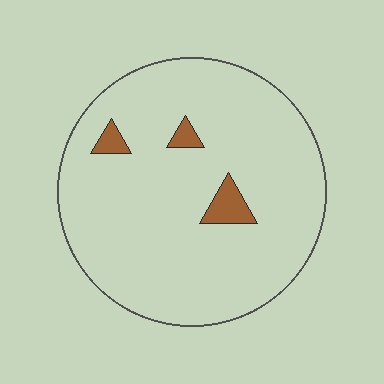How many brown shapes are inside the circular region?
3.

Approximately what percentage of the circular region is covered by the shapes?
Approximately 5%.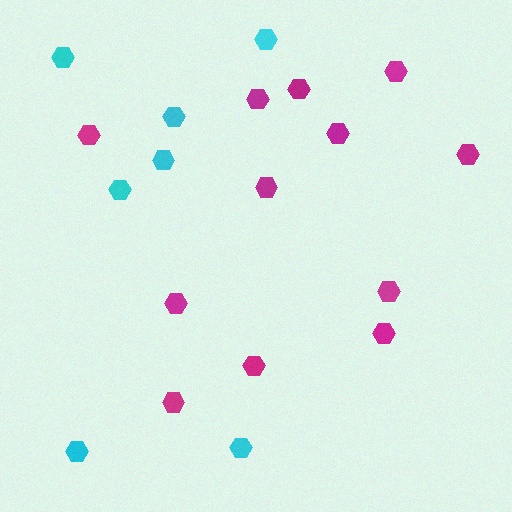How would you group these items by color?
There are 2 groups: one group of magenta hexagons (12) and one group of cyan hexagons (7).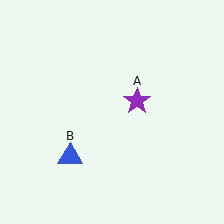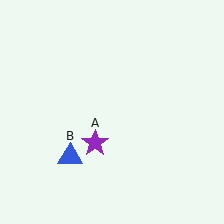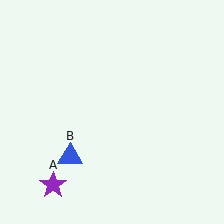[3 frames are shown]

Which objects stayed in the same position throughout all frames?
Blue triangle (object B) remained stationary.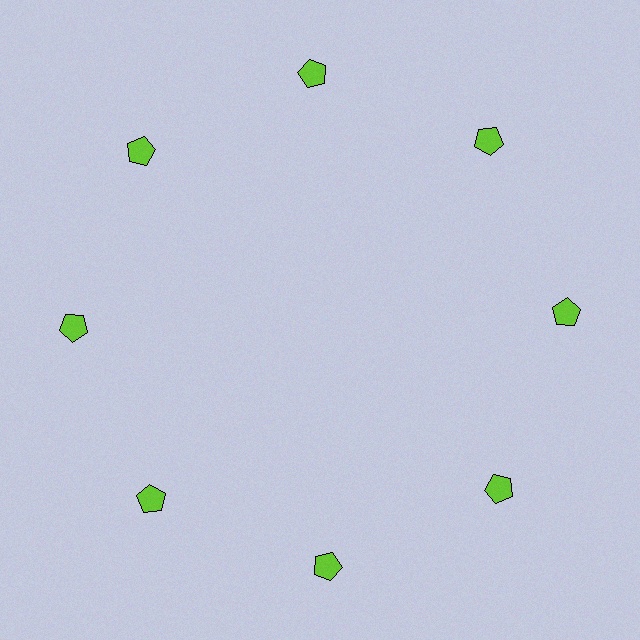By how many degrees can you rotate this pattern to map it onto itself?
The pattern maps onto itself every 45 degrees of rotation.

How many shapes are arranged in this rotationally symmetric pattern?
There are 8 shapes, arranged in 8 groups of 1.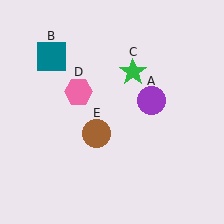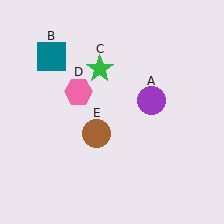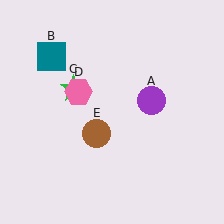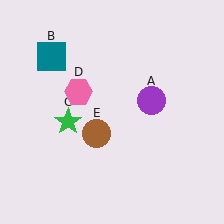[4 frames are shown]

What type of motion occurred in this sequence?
The green star (object C) rotated counterclockwise around the center of the scene.